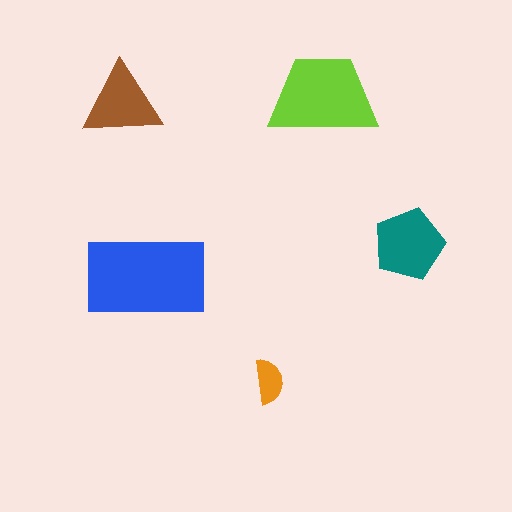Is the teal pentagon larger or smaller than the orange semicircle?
Larger.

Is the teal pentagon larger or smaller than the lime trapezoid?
Smaller.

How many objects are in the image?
There are 5 objects in the image.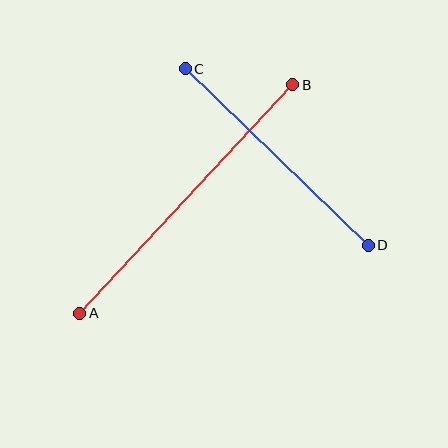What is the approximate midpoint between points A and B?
The midpoint is at approximately (186, 199) pixels.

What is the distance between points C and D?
The distance is approximately 254 pixels.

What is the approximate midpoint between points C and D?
The midpoint is at approximately (277, 157) pixels.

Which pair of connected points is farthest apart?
Points A and B are farthest apart.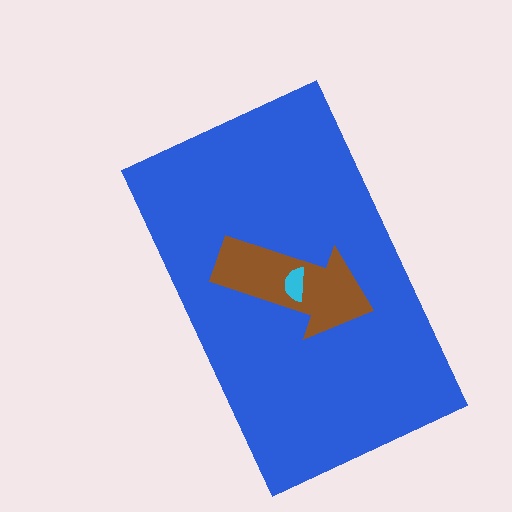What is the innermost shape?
The cyan semicircle.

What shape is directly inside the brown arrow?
The cyan semicircle.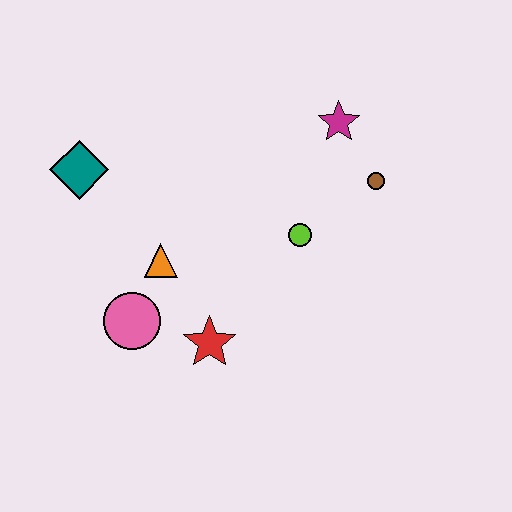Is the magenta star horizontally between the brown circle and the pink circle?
Yes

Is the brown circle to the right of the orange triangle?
Yes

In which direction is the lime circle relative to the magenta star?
The lime circle is below the magenta star.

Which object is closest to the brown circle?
The magenta star is closest to the brown circle.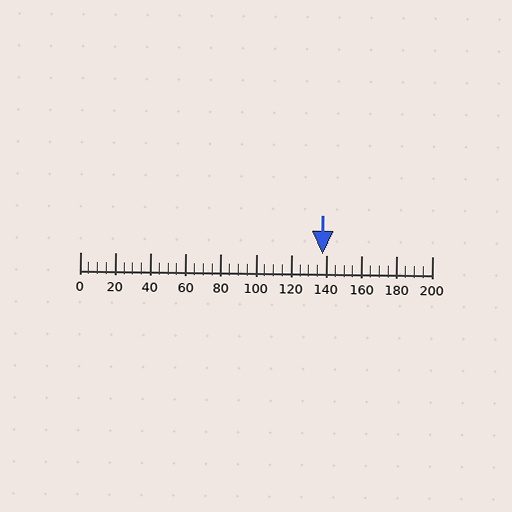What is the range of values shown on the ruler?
The ruler shows values from 0 to 200.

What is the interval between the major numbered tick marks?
The major tick marks are spaced 20 units apart.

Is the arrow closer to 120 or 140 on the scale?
The arrow is closer to 140.